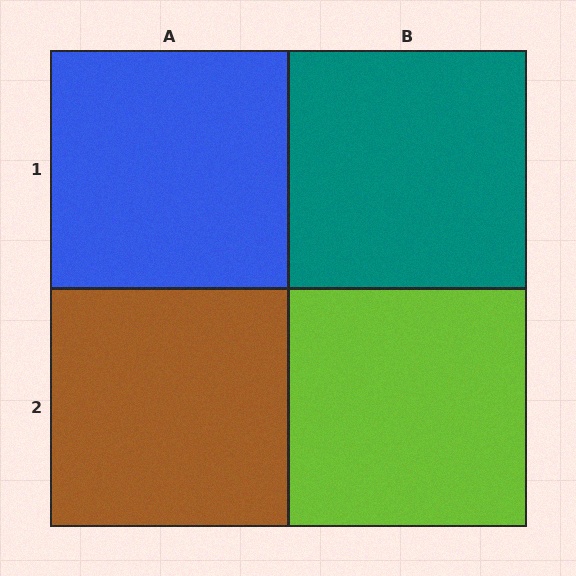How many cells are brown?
1 cell is brown.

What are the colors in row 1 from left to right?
Blue, teal.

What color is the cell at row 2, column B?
Lime.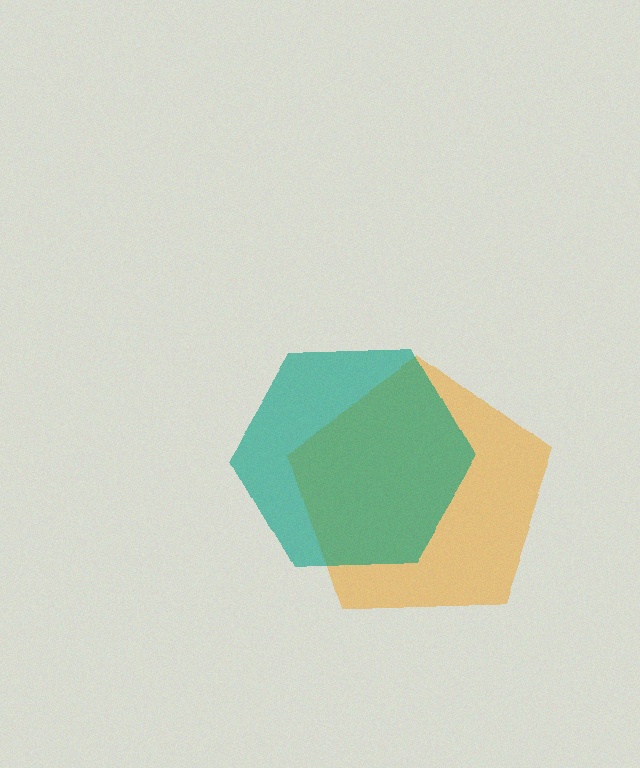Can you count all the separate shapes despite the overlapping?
Yes, there are 2 separate shapes.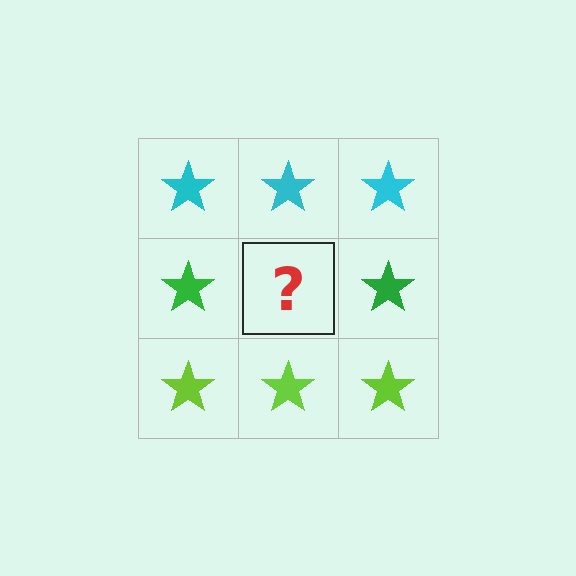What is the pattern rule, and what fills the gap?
The rule is that each row has a consistent color. The gap should be filled with a green star.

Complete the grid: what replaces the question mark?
The question mark should be replaced with a green star.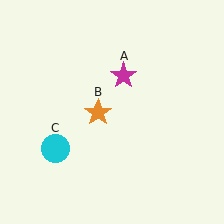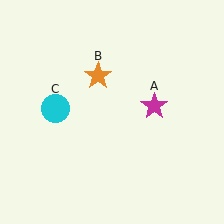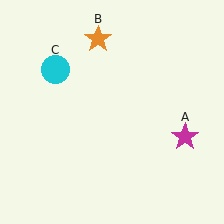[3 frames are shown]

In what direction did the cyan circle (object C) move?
The cyan circle (object C) moved up.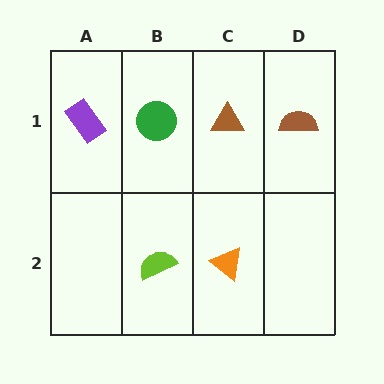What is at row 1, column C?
A brown triangle.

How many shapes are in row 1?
4 shapes.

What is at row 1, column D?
A brown semicircle.